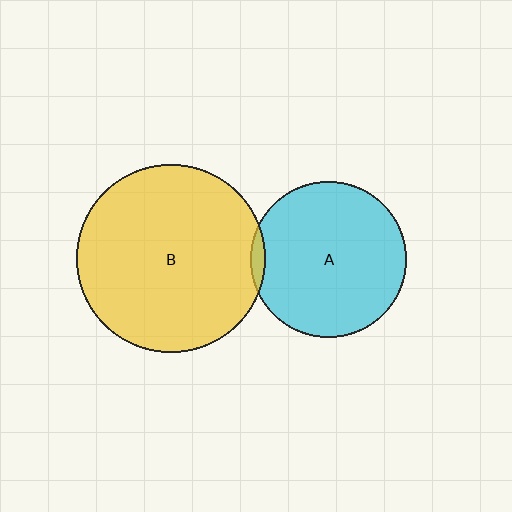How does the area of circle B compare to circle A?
Approximately 1.5 times.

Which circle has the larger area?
Circle B (yellow).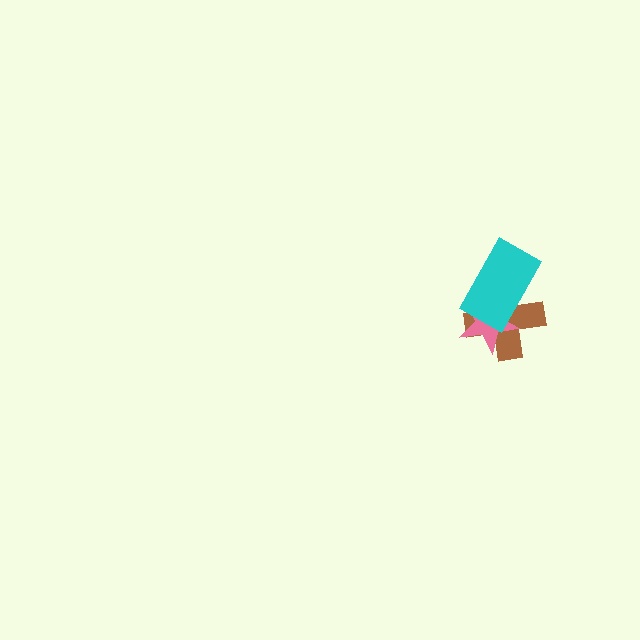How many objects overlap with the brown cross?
2 objects overlap with the brown cross.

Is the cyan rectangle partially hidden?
No, no other shape covers it.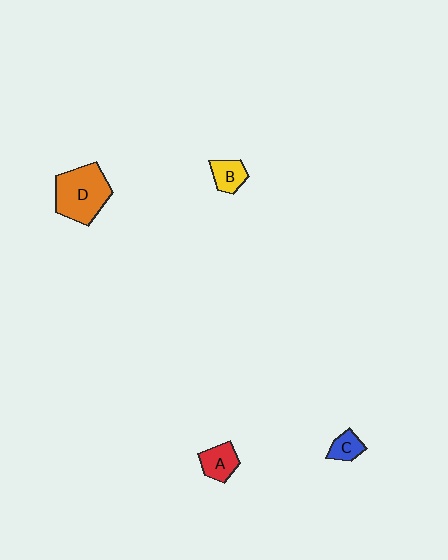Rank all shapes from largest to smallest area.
From largest to smallest: D (orange), A (red), B (yellow), C (blue).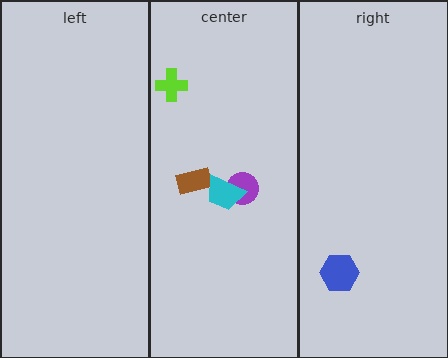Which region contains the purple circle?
The center region.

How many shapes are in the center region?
4.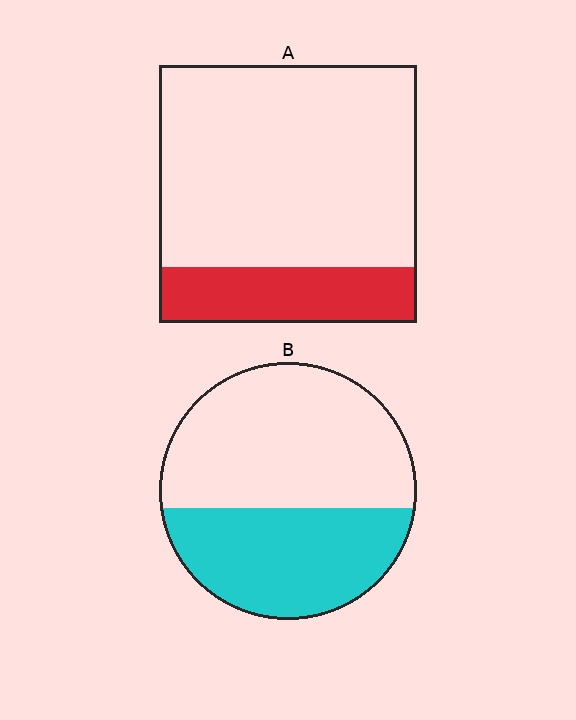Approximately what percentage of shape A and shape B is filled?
A is approximately 20% and B is approximately 40%.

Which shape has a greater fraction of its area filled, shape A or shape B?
Shape B.